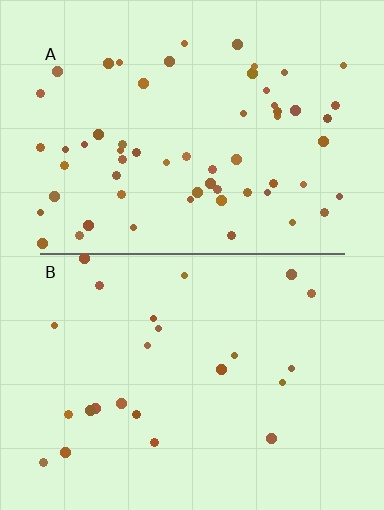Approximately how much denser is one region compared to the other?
Approximately 2.5× — region A over region B.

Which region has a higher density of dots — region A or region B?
A (the top).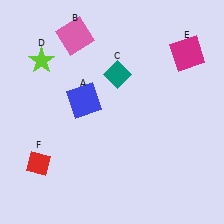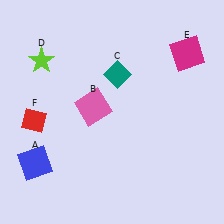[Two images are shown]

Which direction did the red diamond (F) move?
The red diamond (F) moved up.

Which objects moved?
The objects that moved are: the blue square (A), the pink square (B), the red diamond (F).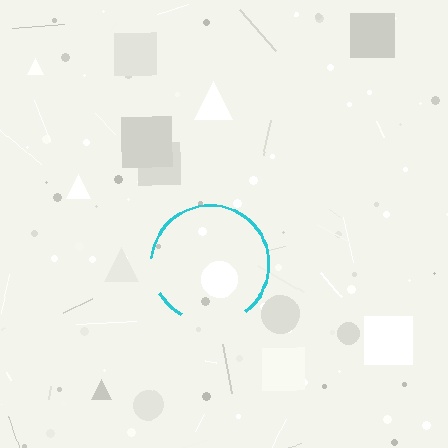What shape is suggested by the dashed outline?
The dashed outline suggests a circle.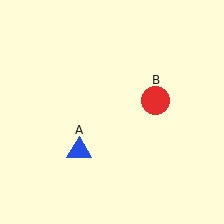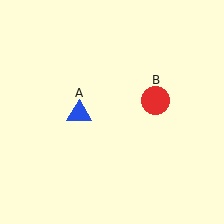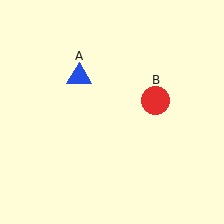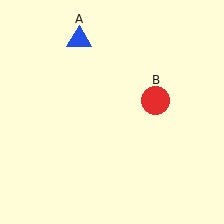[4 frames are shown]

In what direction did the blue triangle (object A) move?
The blue triangle (object A) moved up.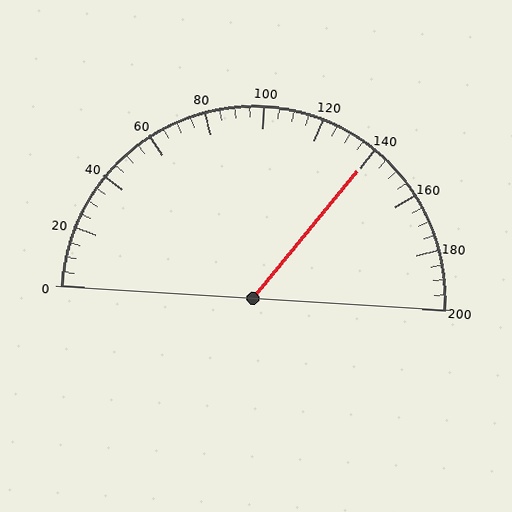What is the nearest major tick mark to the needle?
The nearest major tick mark is 140.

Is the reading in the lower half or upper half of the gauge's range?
The reading is in the upper half of the range (0 to 200).